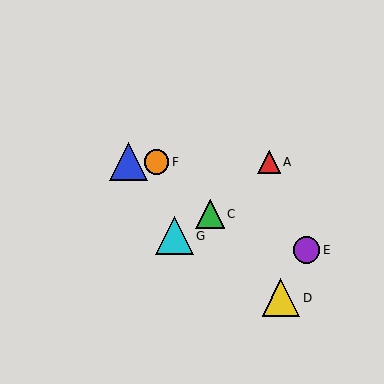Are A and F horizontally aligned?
Yes, both are at y≈162.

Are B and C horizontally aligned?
No, B is at y≈162 and C is at y≈214.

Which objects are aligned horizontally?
Objects A, B, F are aligned horizontally.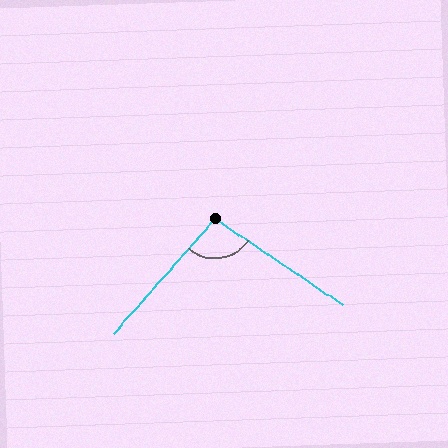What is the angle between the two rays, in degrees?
Approximately 97 degrees.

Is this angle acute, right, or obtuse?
It is obtuse.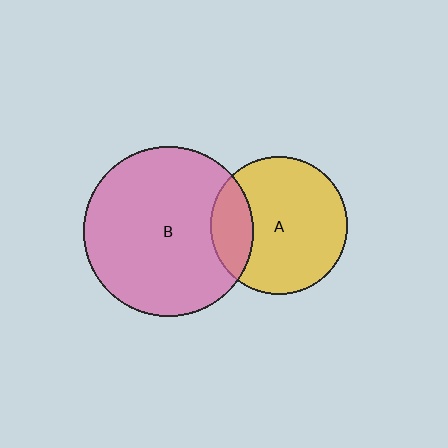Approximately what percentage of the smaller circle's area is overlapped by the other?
Approximately 20%.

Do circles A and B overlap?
Yes.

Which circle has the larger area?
Circle B (pink).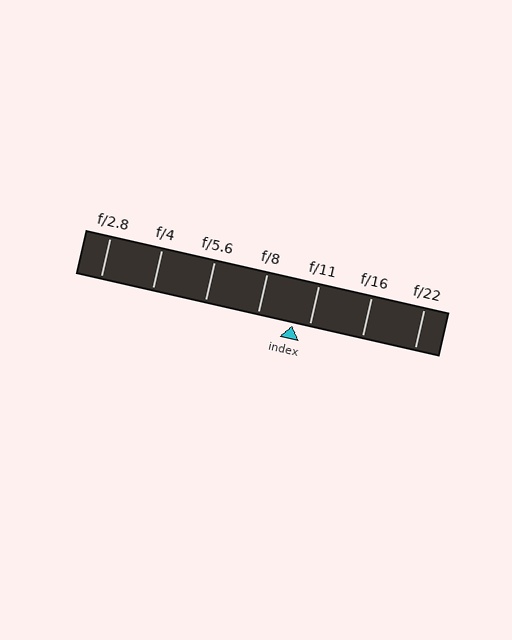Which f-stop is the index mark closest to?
The index mark is closest to f/11.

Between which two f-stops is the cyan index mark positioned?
The index mark is between f/8 and f/11.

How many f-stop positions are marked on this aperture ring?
There are 7 f-stop positions marked.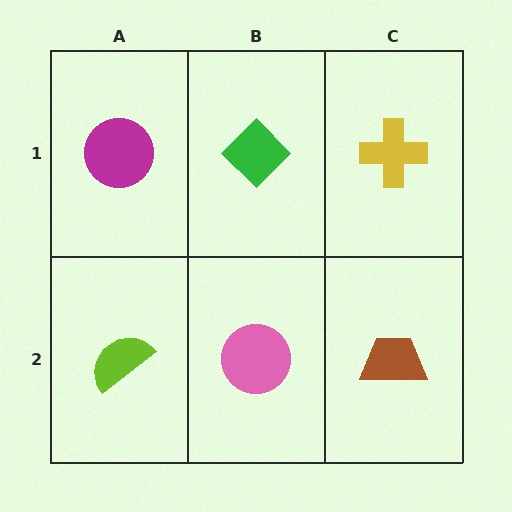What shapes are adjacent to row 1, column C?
A brown trapezoid (row 2, column C), a green diamond (row 1, column B).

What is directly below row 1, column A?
A lime semicircle.